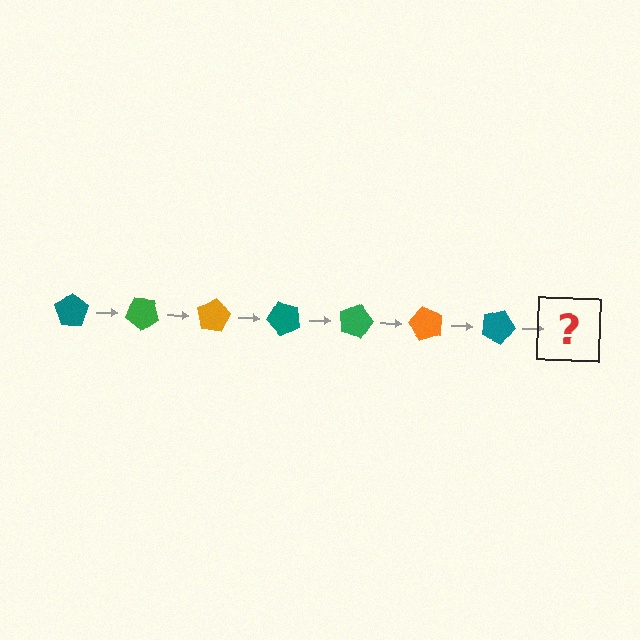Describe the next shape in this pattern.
It should be a green pentagon, rotated 280 degrees from the start.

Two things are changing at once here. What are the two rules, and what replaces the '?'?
The two rules are that it rotates 40 degrees each step and the color cycles through teal, green, and orange. The '?' should be a green pentagon, rotated 280 degrees from the start.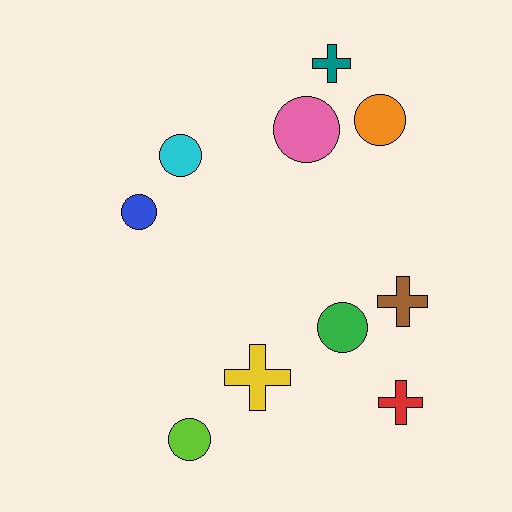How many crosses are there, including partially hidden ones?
There are 4 crosses.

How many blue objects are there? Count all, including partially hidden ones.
There is 1 blue object.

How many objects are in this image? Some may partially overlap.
There are 10 objects.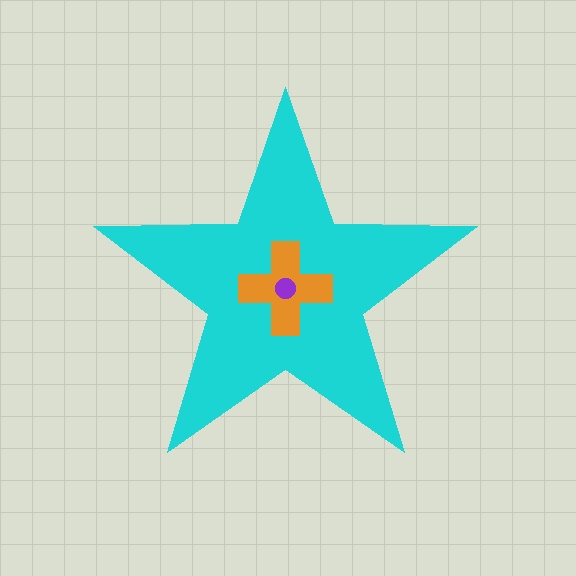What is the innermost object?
The purple circle.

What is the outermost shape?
The cyan star.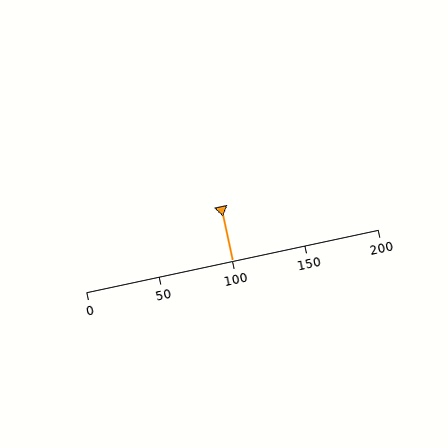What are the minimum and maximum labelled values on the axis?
The axis runs from 0 to 200.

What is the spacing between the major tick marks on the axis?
The major ticks are spaced 50 apart.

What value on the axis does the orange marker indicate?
The marker indicates approximately 100.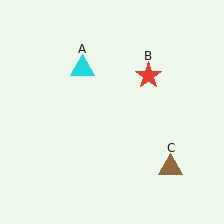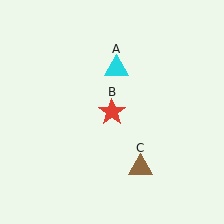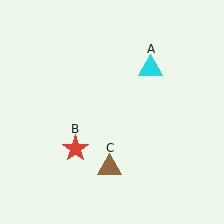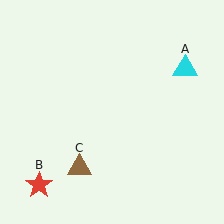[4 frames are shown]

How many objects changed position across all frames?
3 objects changed position: cyan triangle (object A), red star (object B), brown triangle (object C).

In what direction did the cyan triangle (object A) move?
The cyan triangle (object A) moved right.